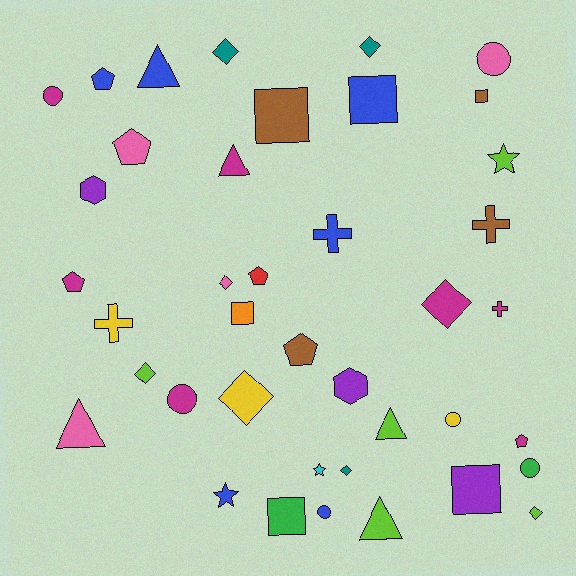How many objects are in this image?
There are 40 objects.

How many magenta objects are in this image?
There are 7 magenta objects.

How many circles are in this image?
There are 6 circles.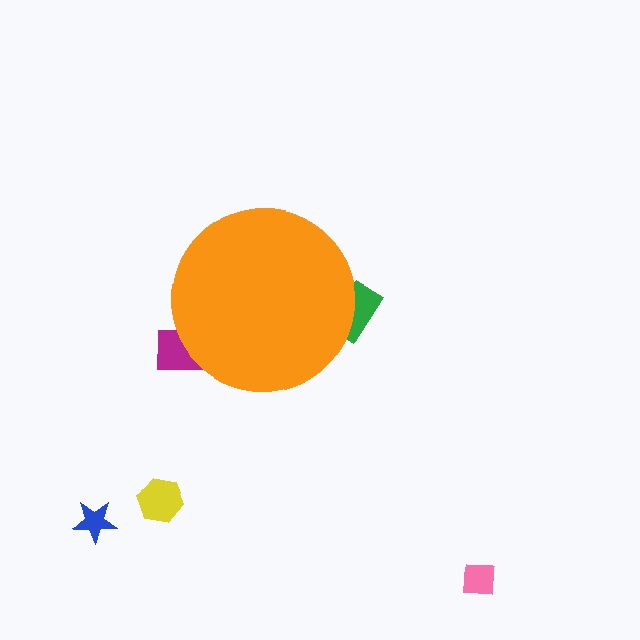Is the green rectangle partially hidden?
Yes, the green rectangle is partially hidden behind the orange circle.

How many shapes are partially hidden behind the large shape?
2 shapes are partially hidden.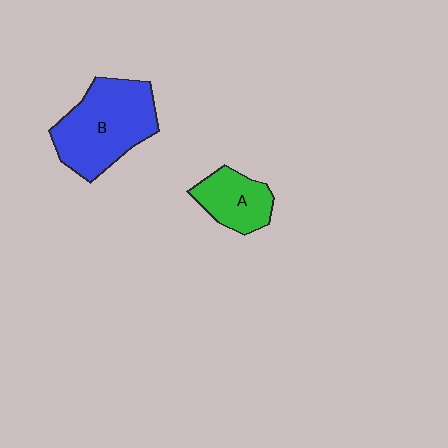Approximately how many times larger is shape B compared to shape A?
Approximately 2.0 times.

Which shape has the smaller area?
Shape A (green).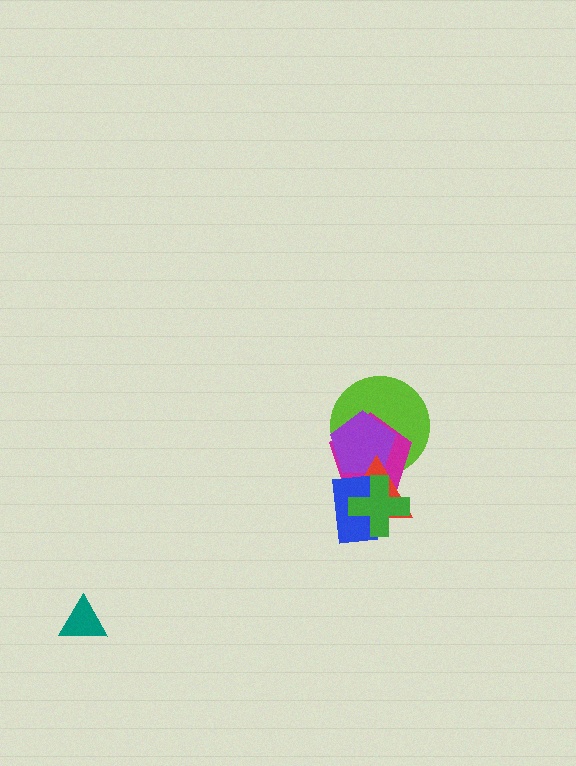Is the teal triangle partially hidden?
No, no other shape covers it.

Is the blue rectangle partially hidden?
Yes, it is partially covered by another shape.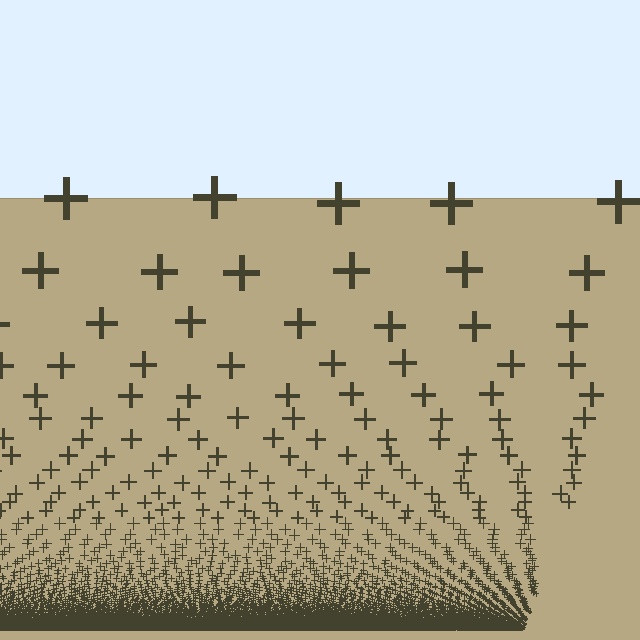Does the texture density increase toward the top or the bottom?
Density increases toward the bottom.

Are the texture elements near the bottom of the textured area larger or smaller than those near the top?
Smaller. The gradient is inverted — elements near the bottom are smaller and denser.